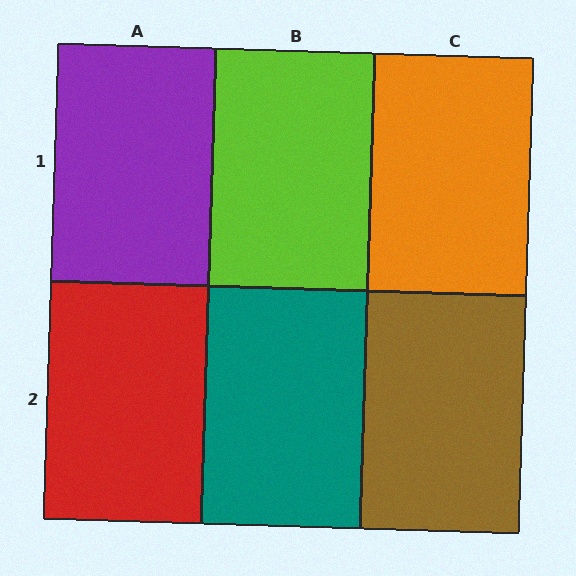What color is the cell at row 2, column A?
Red.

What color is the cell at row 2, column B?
Teal.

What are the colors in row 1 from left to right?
Purple, lime, orange.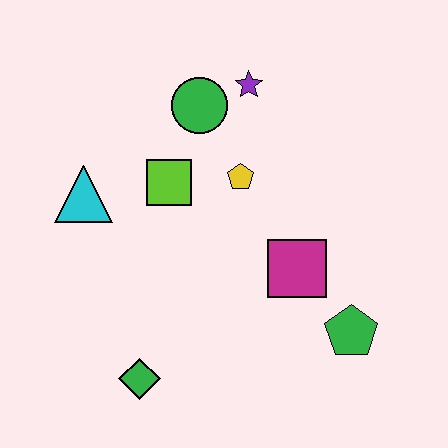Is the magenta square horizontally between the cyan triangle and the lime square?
No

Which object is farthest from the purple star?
The green diamond is farthest from the purple star.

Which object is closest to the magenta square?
The green pentagon is closest to the magenta square.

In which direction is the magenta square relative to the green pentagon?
The magenta square is above the green pentagon.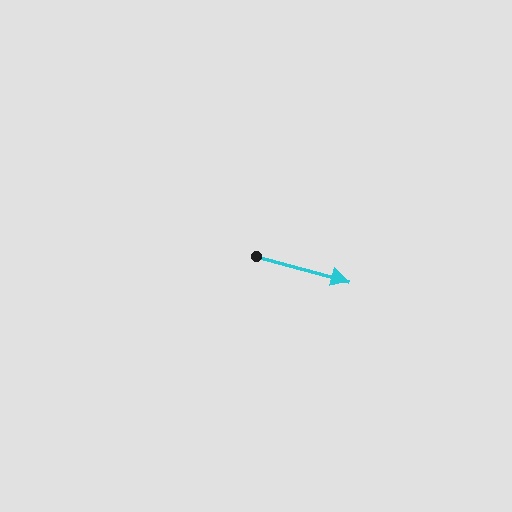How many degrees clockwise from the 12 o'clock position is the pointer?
Approximately 105 degrees.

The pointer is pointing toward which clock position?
Roughly 4 o'clock.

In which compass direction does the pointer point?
East.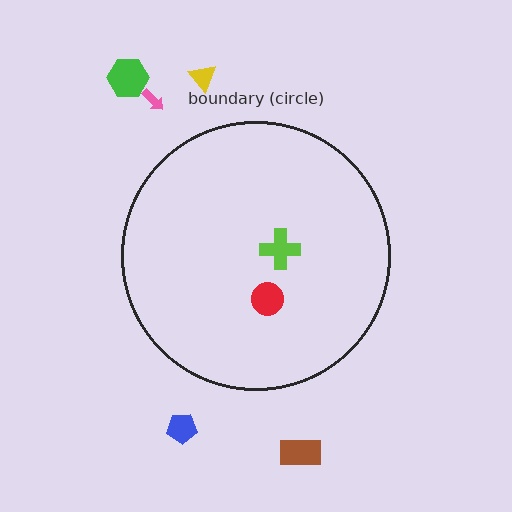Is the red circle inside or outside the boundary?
Inside.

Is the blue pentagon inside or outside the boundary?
Outside.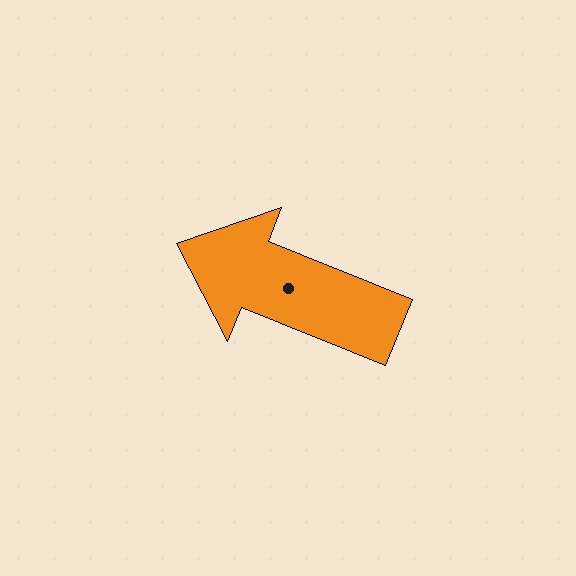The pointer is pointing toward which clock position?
Roughly 10 o'clock.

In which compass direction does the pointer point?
West.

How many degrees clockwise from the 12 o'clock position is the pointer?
Approximately 292 degrees.